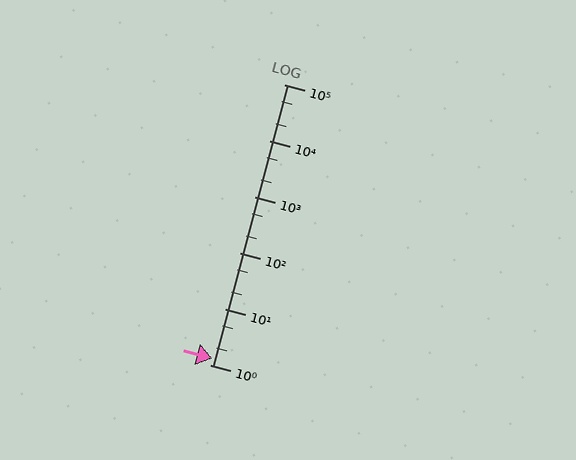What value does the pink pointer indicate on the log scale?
The pointer indicates approximately 1.3.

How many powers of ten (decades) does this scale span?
The scale spans 5 decades, from 1 to 100000.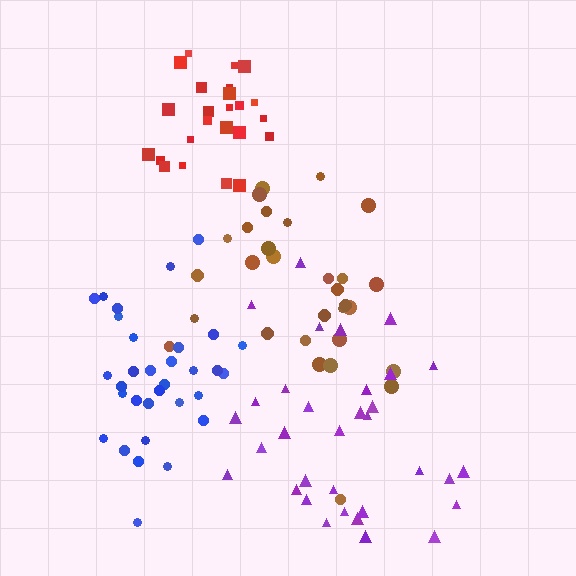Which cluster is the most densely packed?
Red.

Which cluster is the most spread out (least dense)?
Purple.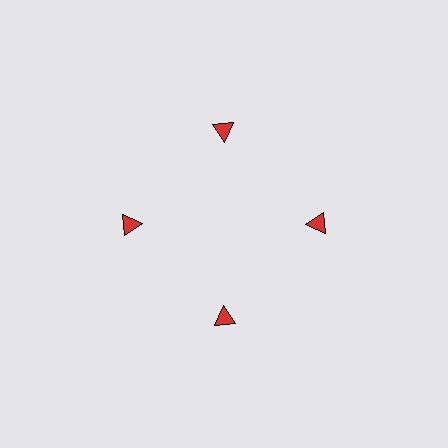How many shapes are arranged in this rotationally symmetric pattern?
There are 4 shapes, arranged in 4 groups of 1.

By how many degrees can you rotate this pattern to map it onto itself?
The pattern maps onto itself every 90 degrees of rotation.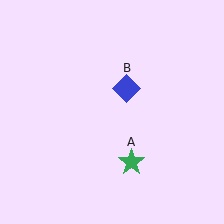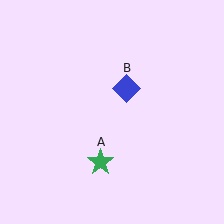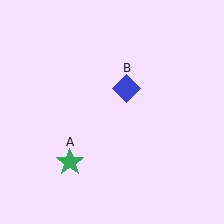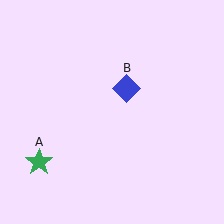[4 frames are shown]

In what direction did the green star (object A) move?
The green star (object A) moved left.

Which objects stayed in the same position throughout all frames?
Blue diamond (object B) remained stationary.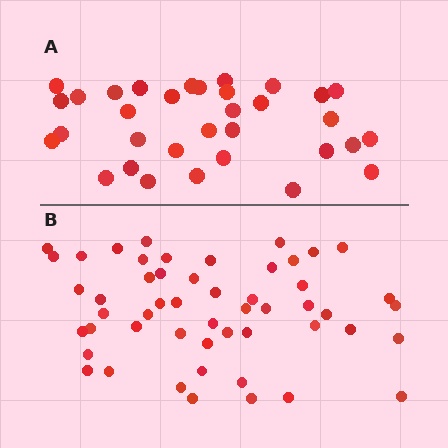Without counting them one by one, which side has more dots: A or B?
Region B (the bottom region) has more dots.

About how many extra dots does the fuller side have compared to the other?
Region B has approximately 20 more dots than region A.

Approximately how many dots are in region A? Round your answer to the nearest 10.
About 30 dots. (The exact count is 33, which rounds to 30.)